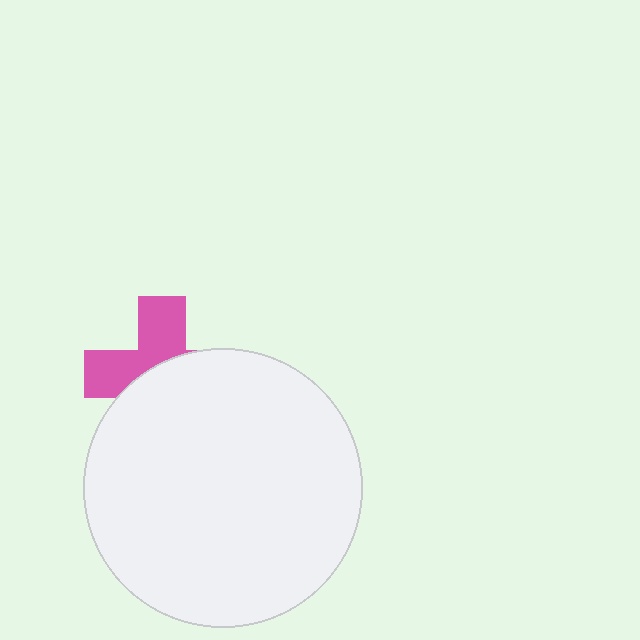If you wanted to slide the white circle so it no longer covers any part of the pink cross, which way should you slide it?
Slide it down — that is the most direct way to separate the two shapes.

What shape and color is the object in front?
The object in front is a white circle.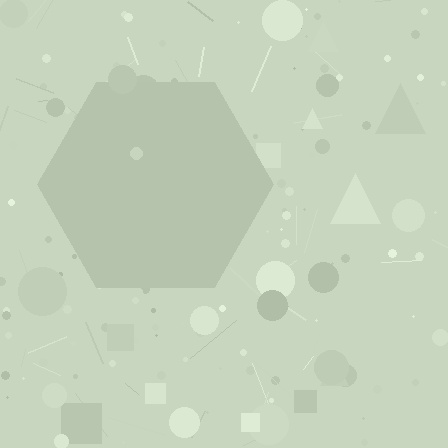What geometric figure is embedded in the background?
A hexagon is embedded in the background.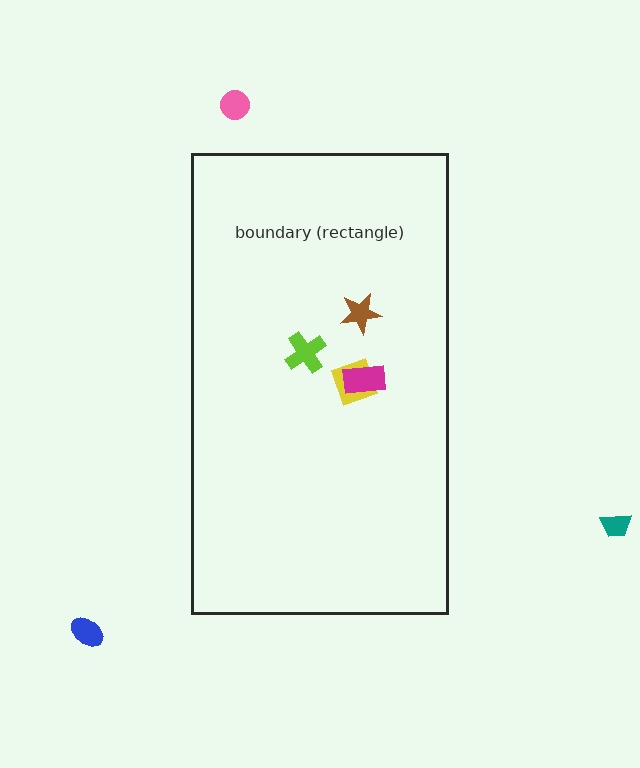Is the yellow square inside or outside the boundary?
Inside.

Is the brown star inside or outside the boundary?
Inside.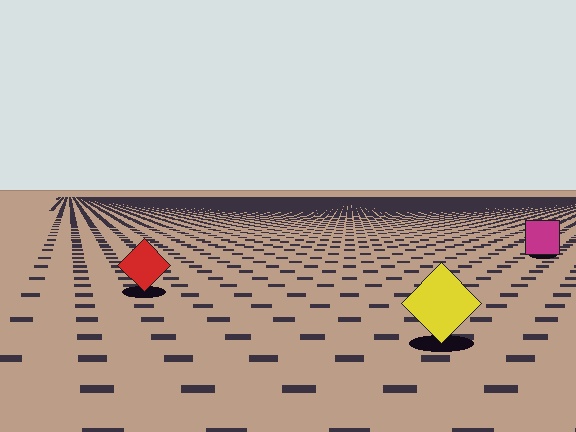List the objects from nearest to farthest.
From nearest to farthest: the yellow diamond, the red diamond, the magenta square.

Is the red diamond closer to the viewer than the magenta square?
Yes. The red diamond is closer — you can tell from the texture gradient: the ground texture is coarser near it.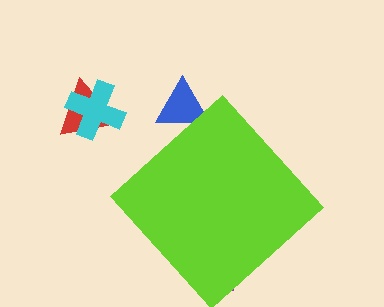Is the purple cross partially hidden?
Yes, the purple cross is partially hidden behind the lime diamond.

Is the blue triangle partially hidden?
Yes, the blue triangle is partially hidden behind the lime diamond.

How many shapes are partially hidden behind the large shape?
2 shapes are partially hidden.